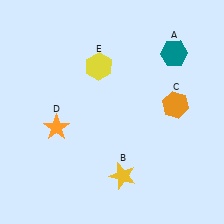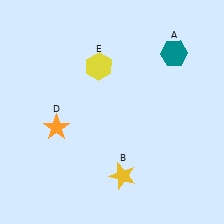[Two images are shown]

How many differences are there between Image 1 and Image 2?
There is 1 difference between the two images.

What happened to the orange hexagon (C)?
The orange hexagon (C) was removed in Image 2. It was in the top-right area of Image 1.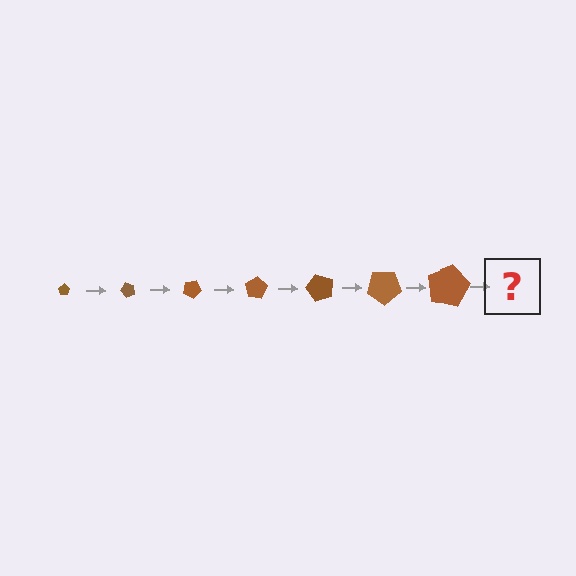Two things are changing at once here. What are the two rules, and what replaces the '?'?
The two rules are that the pentagon grows larger each step and it rotates 50 degrees each step. The '?' should be a pentagon, larger than the previous one and rotated 350 degrees from the start.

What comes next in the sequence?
The next element should be a pentagon, larger than the previous one and rotated 350 degrees from the start.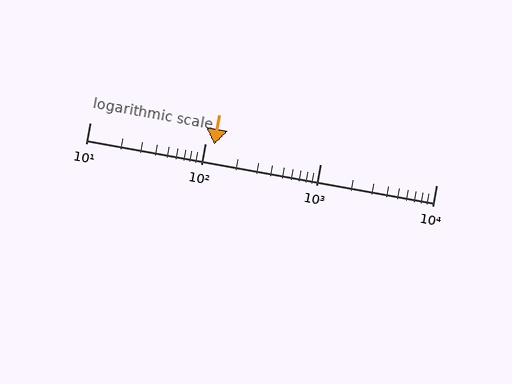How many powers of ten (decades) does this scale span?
The scale spans 3 decades, from 10 to 10000.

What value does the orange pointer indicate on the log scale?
The pointer indicates approximately 120.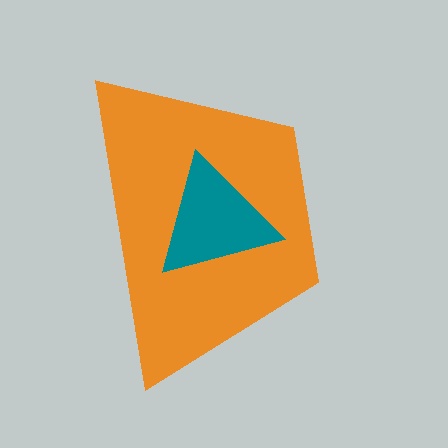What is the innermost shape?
The teal triangle.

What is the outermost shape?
The orange trapezoid.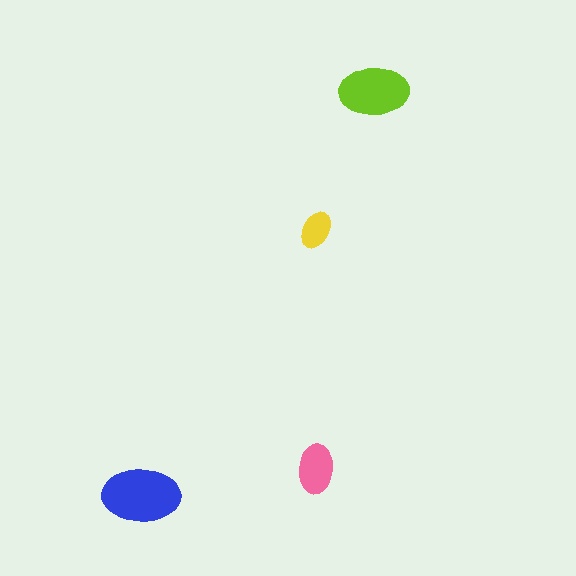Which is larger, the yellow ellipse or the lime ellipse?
The lime one.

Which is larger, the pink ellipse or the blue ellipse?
The blue one.